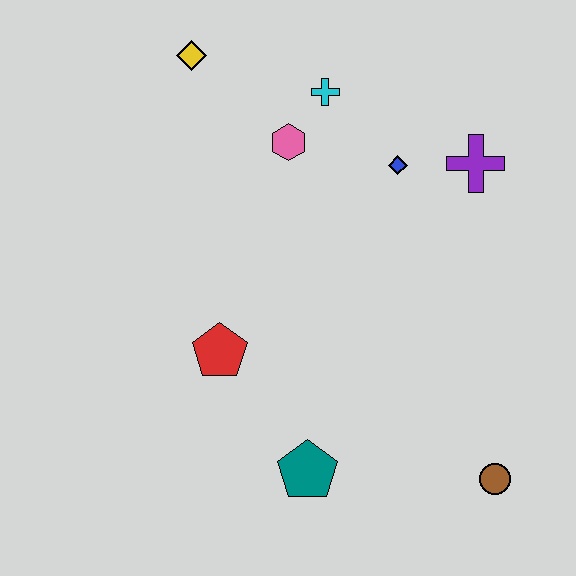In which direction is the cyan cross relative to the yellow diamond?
The cyan cross is to the right of the yellow diamond.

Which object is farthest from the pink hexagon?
The brown circle is farthest from the pink hexagon.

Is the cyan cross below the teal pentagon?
No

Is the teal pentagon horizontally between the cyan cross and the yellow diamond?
Yes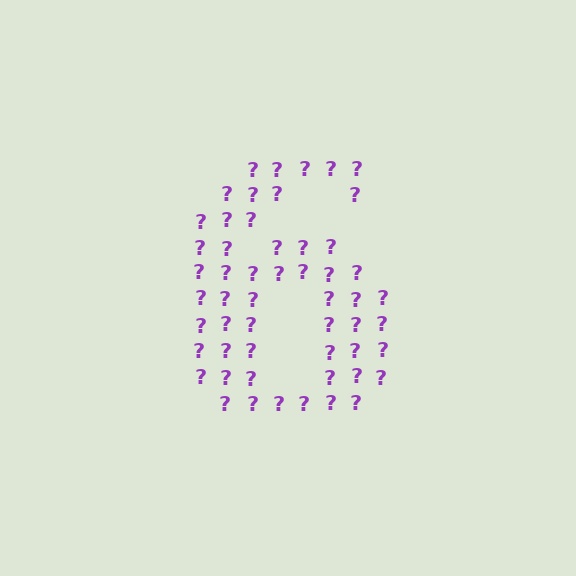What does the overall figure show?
The overall figure shows the digit 6.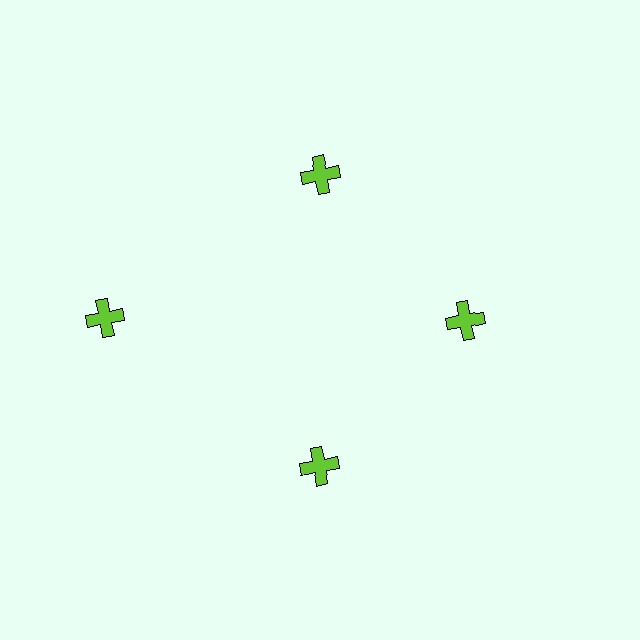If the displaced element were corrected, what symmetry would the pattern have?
It would have 4-fold rotational symmetry — the pattern would map onto itself every 90 degrees.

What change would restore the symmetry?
The symmetry would be restored by moving it inward, back onto the ring so that all 4 crosses sit at equal angles and equal distance from the center.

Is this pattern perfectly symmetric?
No. The 4 lime crosses are arranged in a ring, but one element near the 9 o'clock position is pushed outward from the center, breaking the 4-fold rotational symmetry.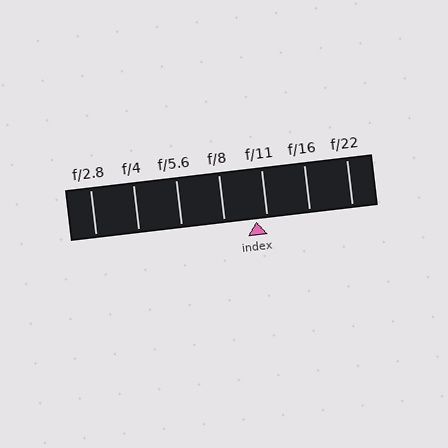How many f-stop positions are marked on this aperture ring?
There are 7 f-stop positions marked.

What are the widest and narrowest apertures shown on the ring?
The widest aperture shown is f/2.8 and the narrowest is f/22.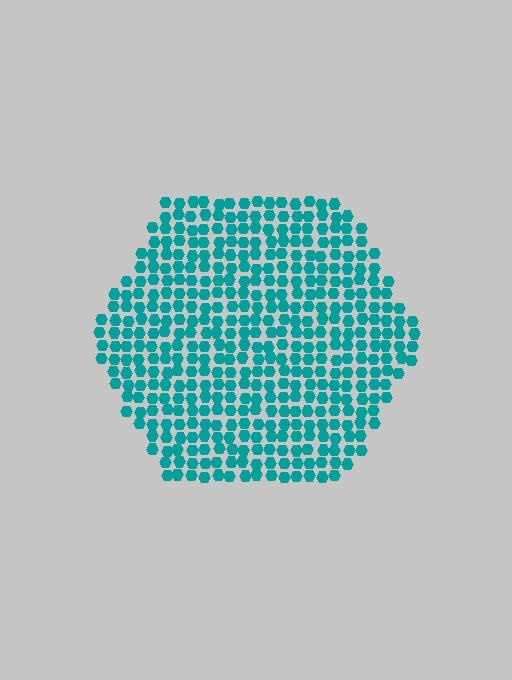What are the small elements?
The small elements are hexagons.